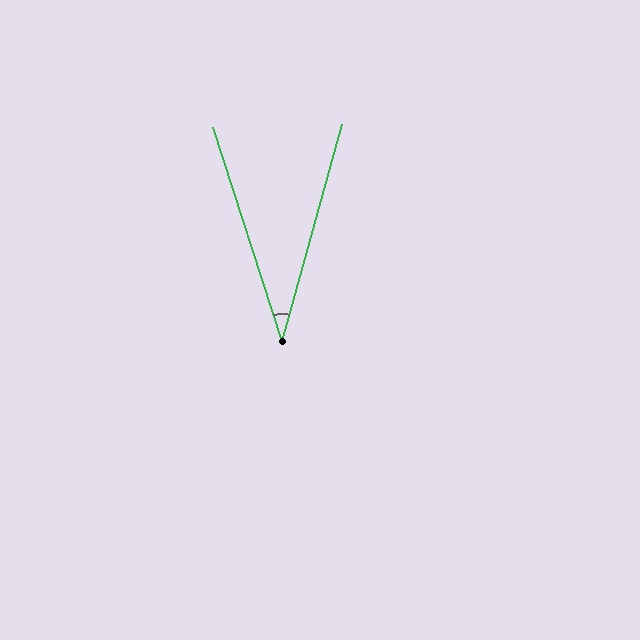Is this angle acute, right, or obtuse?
It is acute.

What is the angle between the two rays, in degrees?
Approximately 33 degrees.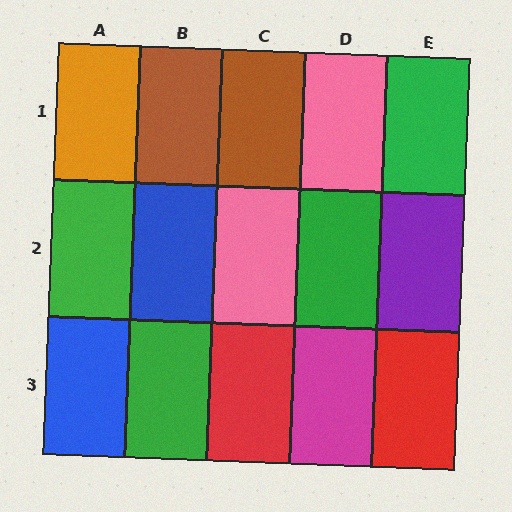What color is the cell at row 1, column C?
Brown.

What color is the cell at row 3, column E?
Red.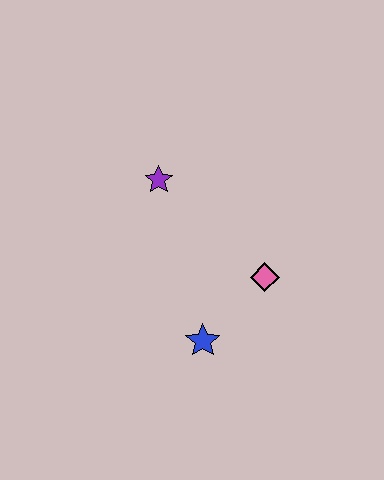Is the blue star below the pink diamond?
Yes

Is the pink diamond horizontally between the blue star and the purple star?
No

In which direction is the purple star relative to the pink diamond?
The purple star is to the left of the pink diamond.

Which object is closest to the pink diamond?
The blue star is closest to the pink diamond.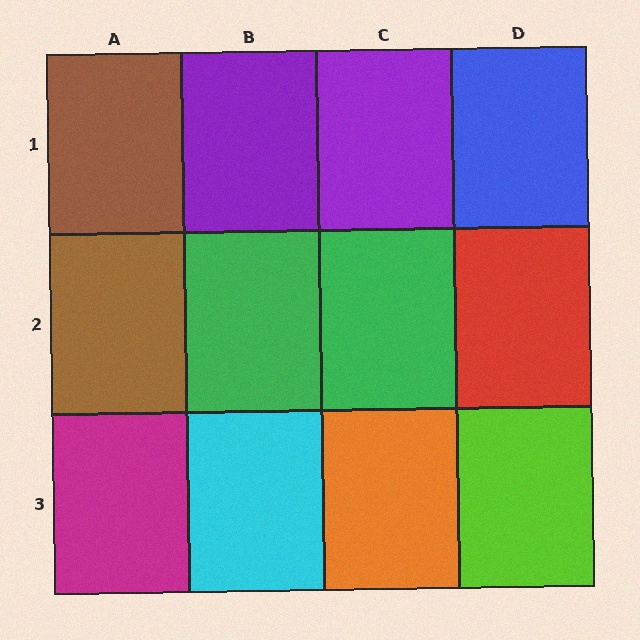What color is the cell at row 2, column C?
Green.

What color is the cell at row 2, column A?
Brown.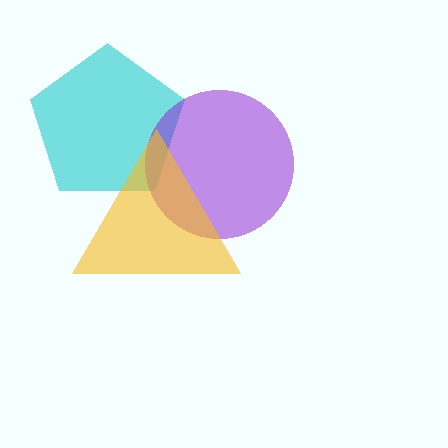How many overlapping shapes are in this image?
There are 3 overlapping shapes in the image.